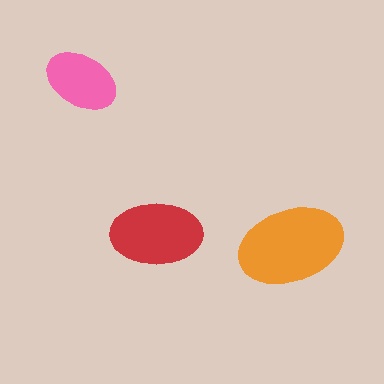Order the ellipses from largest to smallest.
the orange one, the red one, the pink one.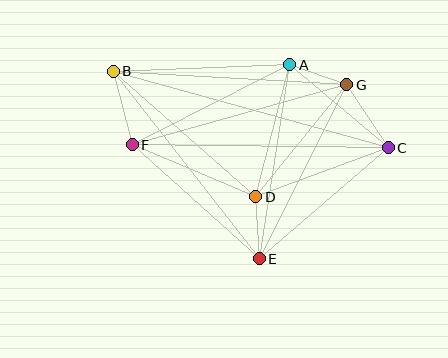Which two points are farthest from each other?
Points B and C are farthest from each other.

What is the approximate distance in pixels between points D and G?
The distance between D and G is approximately 144 pixels.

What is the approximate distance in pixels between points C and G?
The distance between C and G is approximately 76 pixels.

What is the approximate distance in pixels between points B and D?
The distance between B and D is approximately 190 pixels.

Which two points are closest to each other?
Points A and G are closest to each other.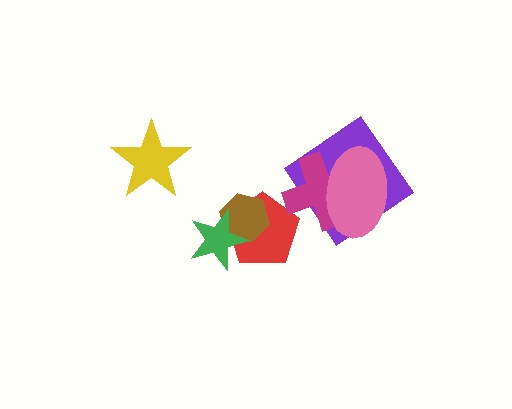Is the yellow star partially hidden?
No, no other shape covers it.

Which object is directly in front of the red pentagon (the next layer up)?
The brown hexagon is directly in front of the red pentagon.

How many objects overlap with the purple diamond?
2 objects overlap with the purple diamond.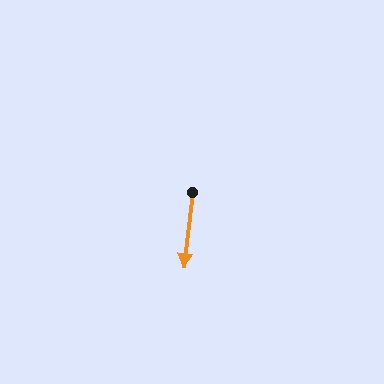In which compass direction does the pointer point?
South.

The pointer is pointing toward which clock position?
Roughly 6 o'clock.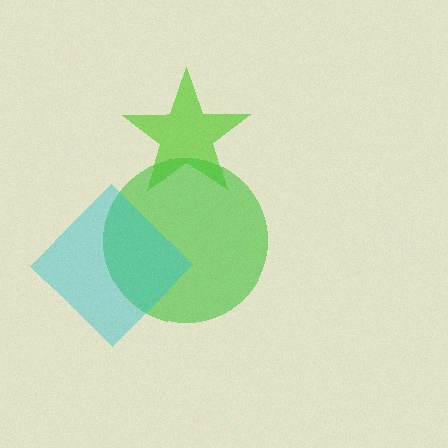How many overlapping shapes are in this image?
There are 3 overlapping shapes in the image.